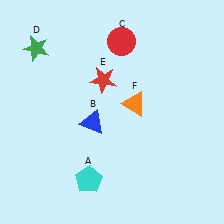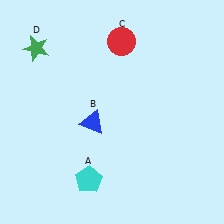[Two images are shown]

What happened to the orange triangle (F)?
The orange triangle (F) was removed in Image 2. It was in the top-right area of Image 1.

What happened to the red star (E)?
The red star (E) was removed in Image 2. It was in the top-left area of Image 1.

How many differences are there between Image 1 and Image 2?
There are 2 differences between the two images.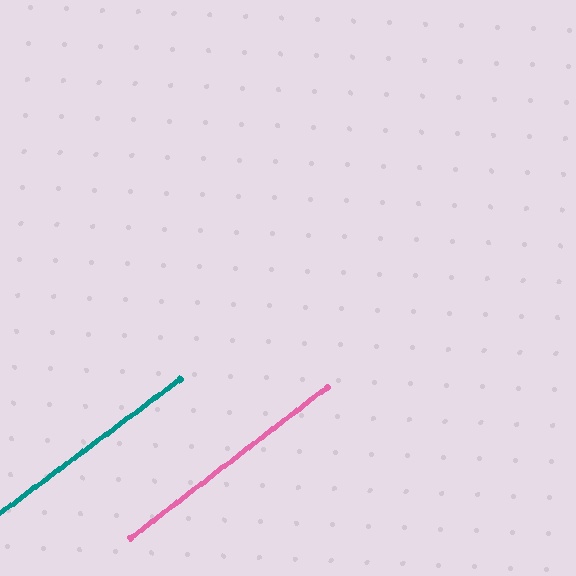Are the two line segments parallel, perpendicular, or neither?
Parallel — their directions differ by only 0.8°.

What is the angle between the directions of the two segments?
Approximately 1 degree.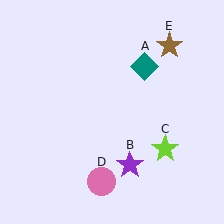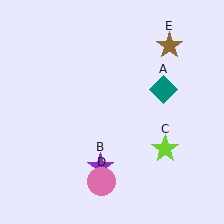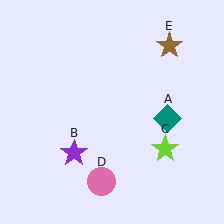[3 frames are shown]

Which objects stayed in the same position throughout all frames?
Lime star (object C) and pink circle (object D) and brown star (object E) remained stationary.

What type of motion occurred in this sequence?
The teal diamond (object A), purple star (object B) rotated clockwise around the center of the scene.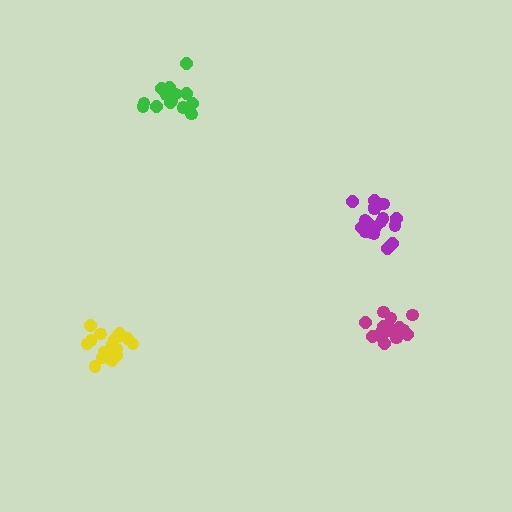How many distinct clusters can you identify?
There are 4 distinct clusters.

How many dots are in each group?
Group 1: 18 dots, Group 2: 19 dots, Group 3: 19 dots, Group 4: 15 dots (71 total).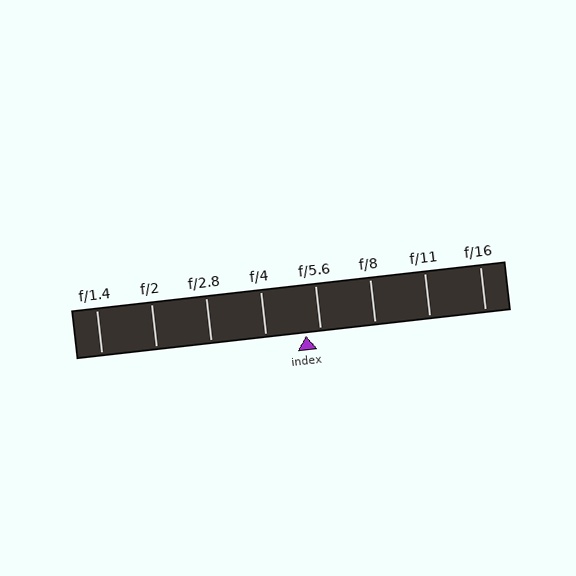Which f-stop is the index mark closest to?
The index mark is closest to f/5.6.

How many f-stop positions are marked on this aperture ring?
There are 8 f-stop positions marked.